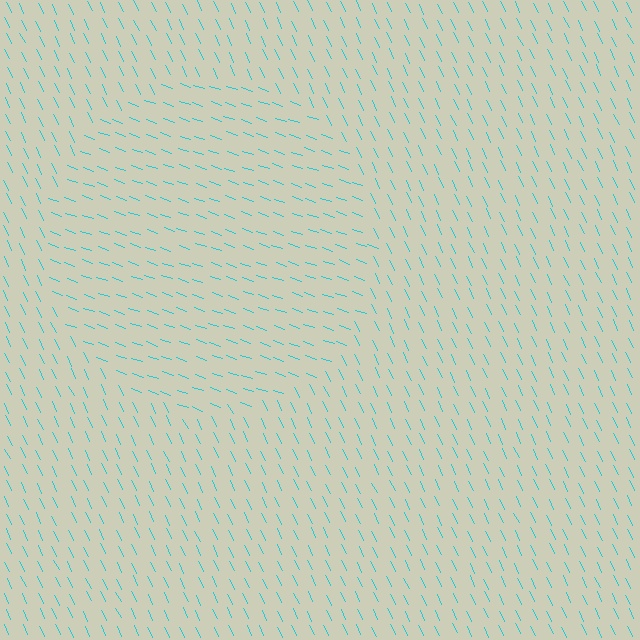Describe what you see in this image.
The image is filled with small cyan line segments. A circle region in the image has lines oriented differently from the surrounding lines, creating a visible texture boundary.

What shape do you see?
I see a circle.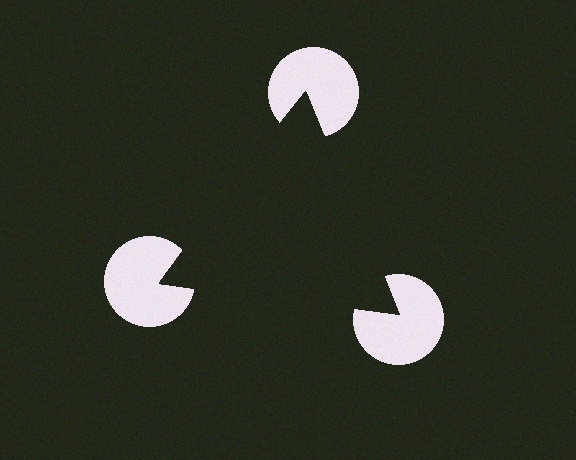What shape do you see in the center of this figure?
An illusory triangle — its edges are inferred from the aligned wedge cuts in the pac-man discs, not physically drawn.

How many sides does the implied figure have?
3 sides.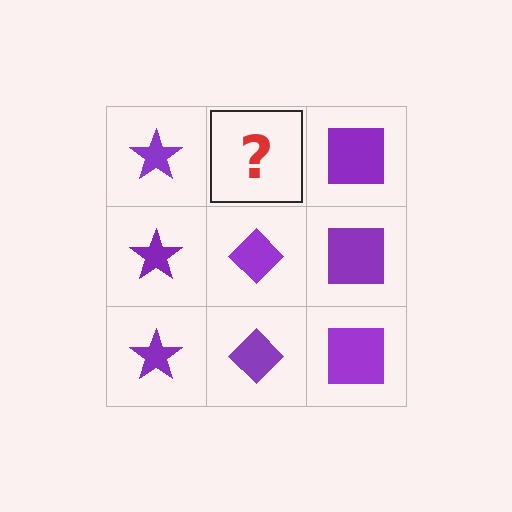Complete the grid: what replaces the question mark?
The question mark should be replaced with a purple diamond.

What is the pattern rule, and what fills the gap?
The rule is that each column has a consistent shape. The gap should be filled with a purple diamond.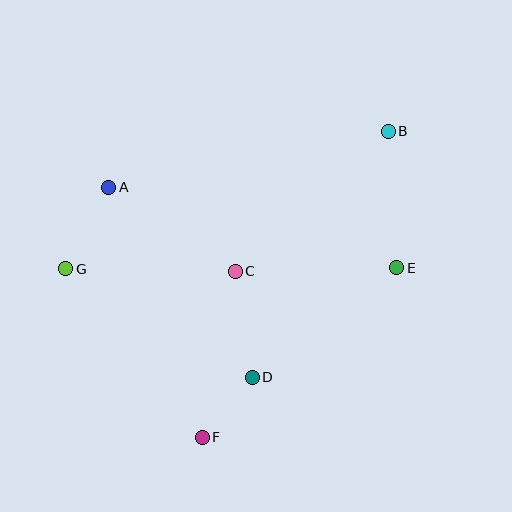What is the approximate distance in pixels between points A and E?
The distance between A and E is approximately 299 pixels.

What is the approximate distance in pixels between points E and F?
The distance between E and F is approximately 258 pixels.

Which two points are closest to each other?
Points D and F are closest to each other.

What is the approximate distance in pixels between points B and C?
The distance between B and C is approximately 207 pixels.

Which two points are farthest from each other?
Points B and F are farthest from each other.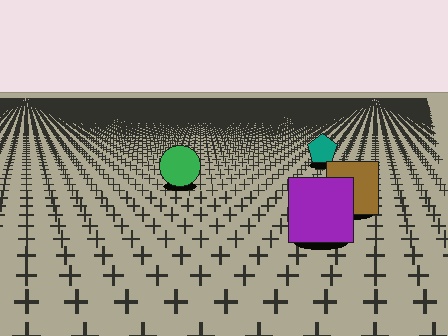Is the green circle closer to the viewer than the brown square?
No. The brown square is closer — you can tell from the texture gradient: the ground texture is coarser near it.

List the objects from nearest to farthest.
From nearest to farthest: the purple square, the brown square, the green circle, the teal pentagon.